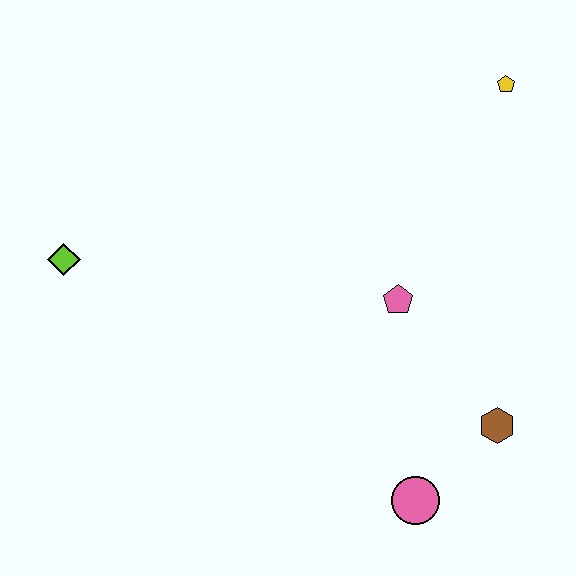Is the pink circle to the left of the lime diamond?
No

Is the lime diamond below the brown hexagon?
No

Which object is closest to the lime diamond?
The pink pentagon is closest to the lime diamond.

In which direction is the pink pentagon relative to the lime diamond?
The pink pentagon is to the right of the lime diamond.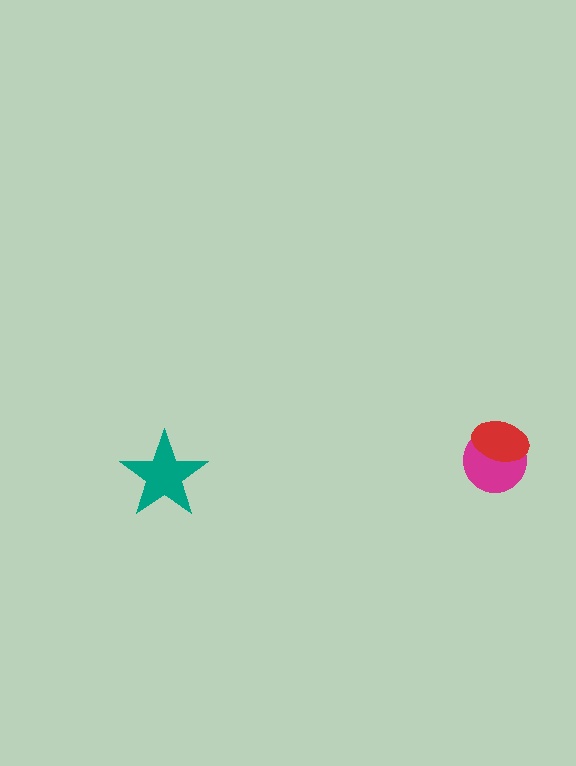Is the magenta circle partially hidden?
Yes, it is partially covered by another shape.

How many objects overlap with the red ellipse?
1 object overlaps with the red ellipse.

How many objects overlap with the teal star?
0 objects overlap with the teal star.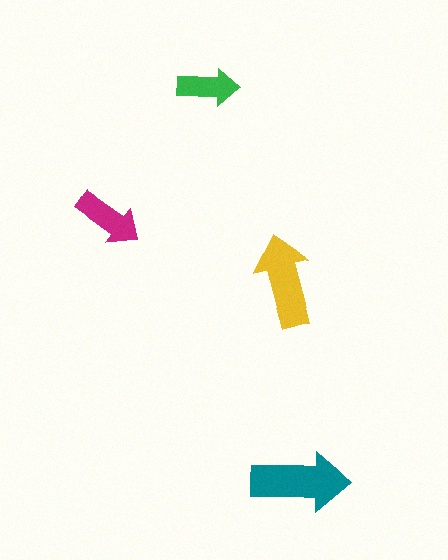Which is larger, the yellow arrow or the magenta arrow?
The yellow one.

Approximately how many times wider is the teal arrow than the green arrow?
About 1.5 times wider.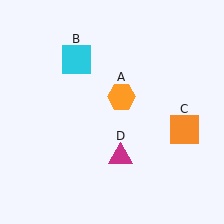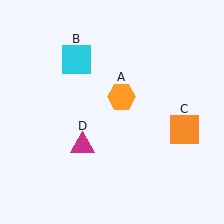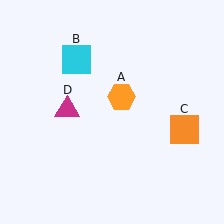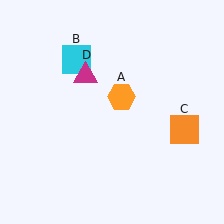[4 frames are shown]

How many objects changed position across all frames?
1 object changed position: magenta triangle (object D).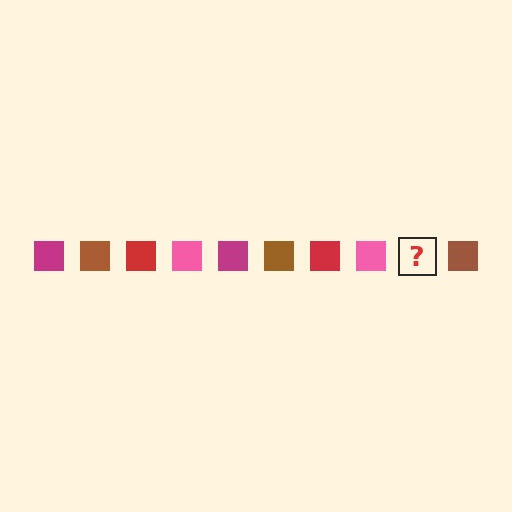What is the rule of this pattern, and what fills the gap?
The rule is that the pattern cycles through magenta, brown, red, pink squares. The gap should be filled with a magenta square.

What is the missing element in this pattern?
The missing element is a magenta square.